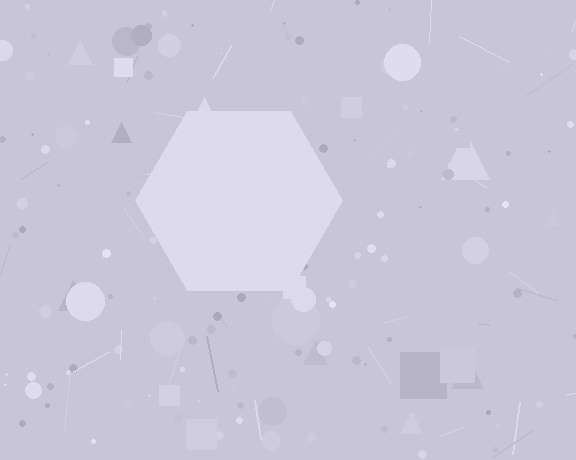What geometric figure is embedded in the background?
A hexagon is embedded in the background.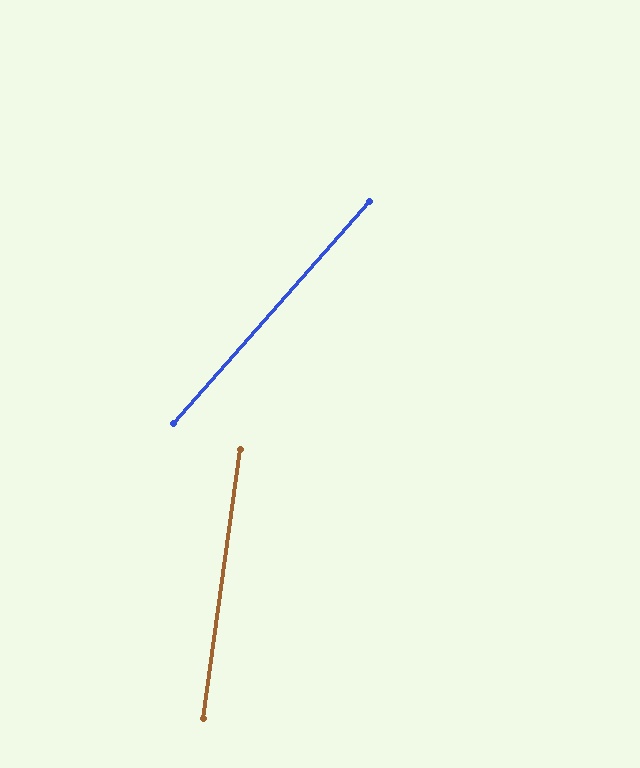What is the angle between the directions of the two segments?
Approximately 34 degrees.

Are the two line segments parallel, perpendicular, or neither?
Neither parallel nor perpendicular — they differ by about 34°.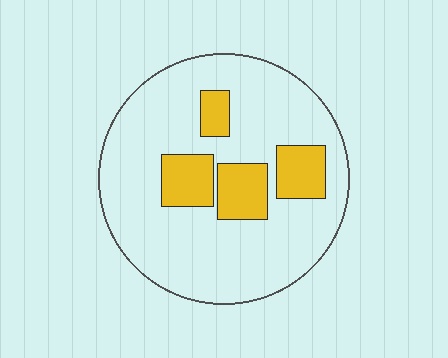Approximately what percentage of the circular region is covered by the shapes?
Approximately 20%.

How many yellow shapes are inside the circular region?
4.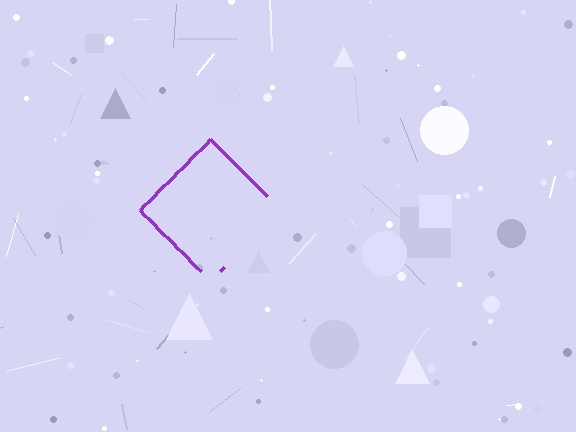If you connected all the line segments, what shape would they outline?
They would outline a diamond.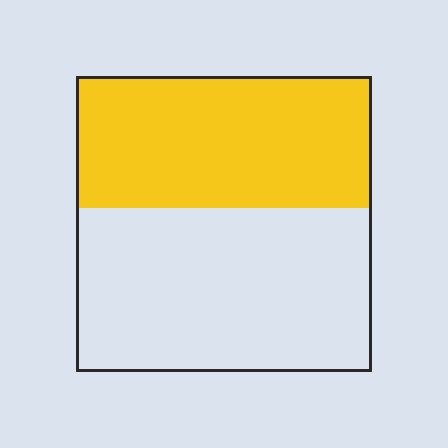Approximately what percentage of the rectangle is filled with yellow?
Approximately 45%.